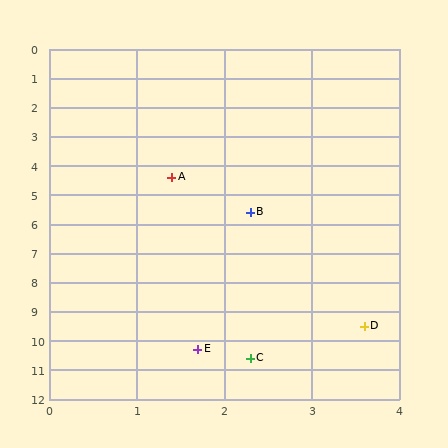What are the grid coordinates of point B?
Point B is at approximately (2.3, 5.6).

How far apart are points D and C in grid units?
Points D and C are about 1.7 grid units apart.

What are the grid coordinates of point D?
Point D is at approximately (3.6, 9.5).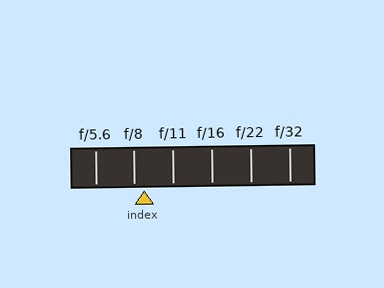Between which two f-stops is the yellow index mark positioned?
The index mark is between f/8 and f/11.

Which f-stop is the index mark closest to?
The index mark is closest to f/8.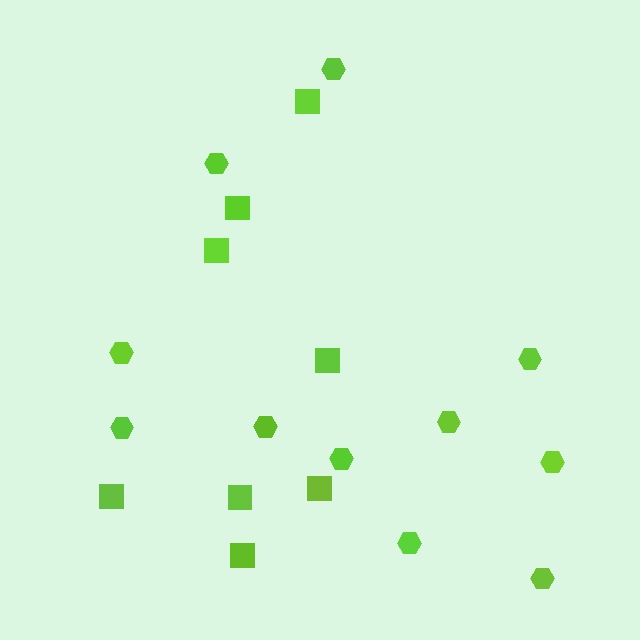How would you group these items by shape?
There are 2 groups: one group of squares (8) and one group of hexagons (11).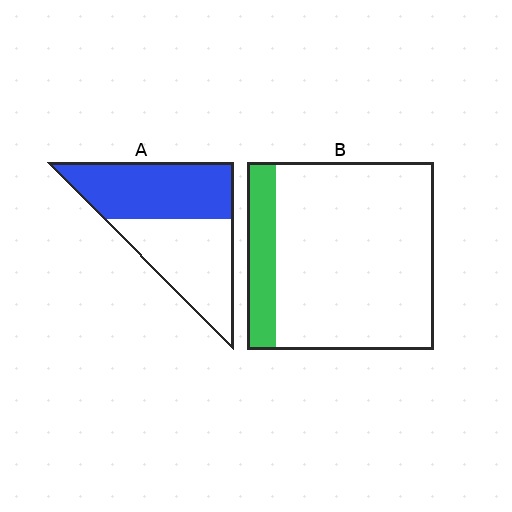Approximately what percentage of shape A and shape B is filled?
A is approximately 50% and B is approximately 15%.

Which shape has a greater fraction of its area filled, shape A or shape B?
Shape A.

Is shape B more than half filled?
No.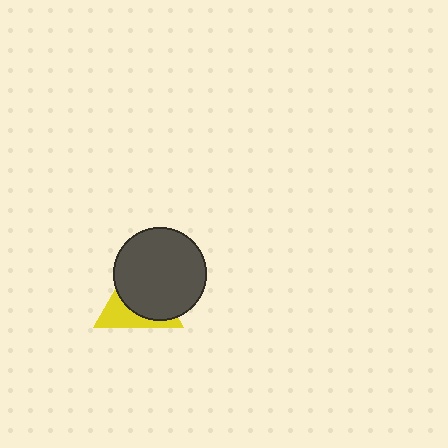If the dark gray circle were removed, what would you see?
You would see the complete yellow triangle.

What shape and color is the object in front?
The object in front is a dark gray circle.